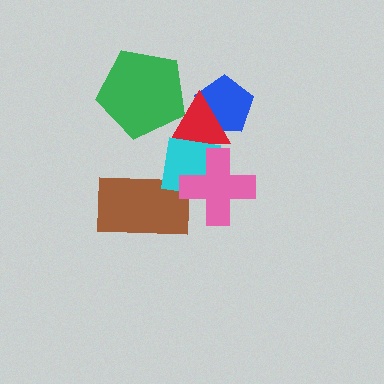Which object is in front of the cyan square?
The pink cross is in front of the cyan square.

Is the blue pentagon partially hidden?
Yes, it is partially covered by another shape.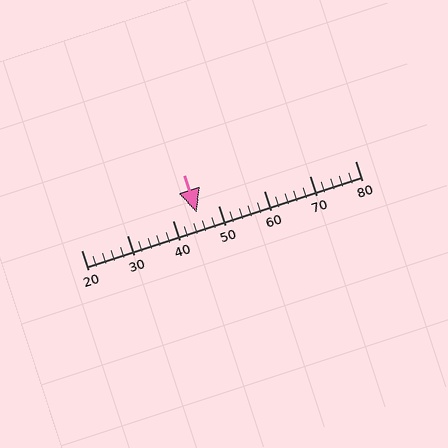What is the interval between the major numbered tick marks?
The major tick marks are spaced 10 units apart.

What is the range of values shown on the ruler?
The ruler shows values from 20 to 80.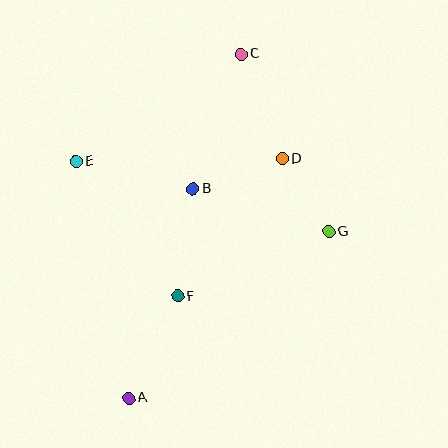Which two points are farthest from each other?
Points A and C are farthest from each other.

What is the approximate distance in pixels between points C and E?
The distance between C and E is approximately 197 pixels.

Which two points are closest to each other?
Points D and G are closest to each other.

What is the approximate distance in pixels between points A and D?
The distance between A and D is approximately 284 pixels.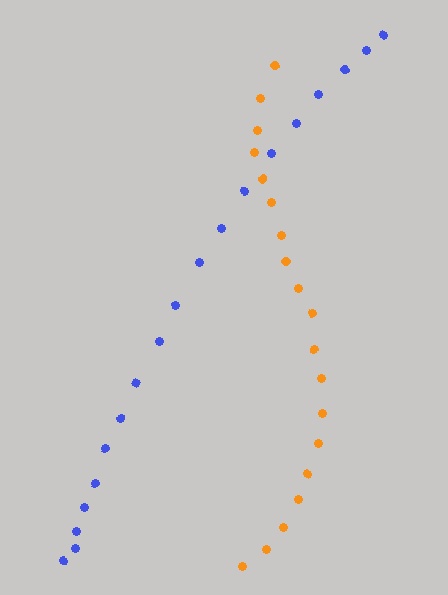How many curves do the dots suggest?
There are 2 distinct paths.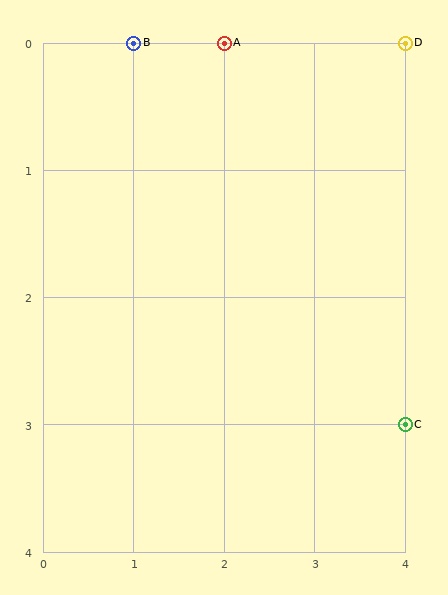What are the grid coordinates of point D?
Point D is at grid coordinates (4, 0).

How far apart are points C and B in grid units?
Points C and B are 3 columns and 3 rows apart (about 4.2 grid units diagonally).